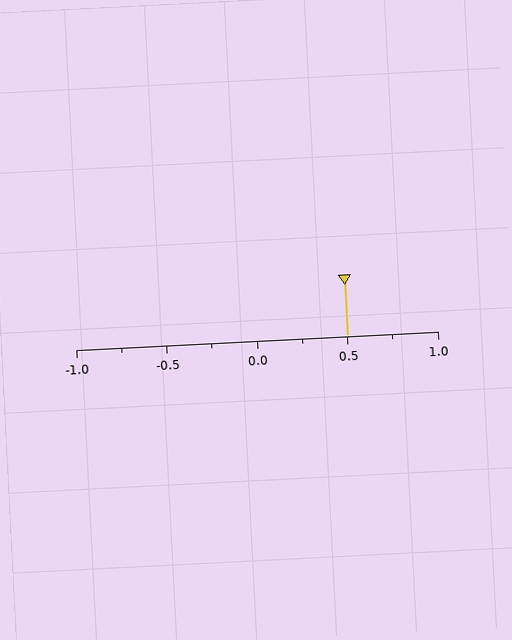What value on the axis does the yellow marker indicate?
The marker indicates approximately 0.5.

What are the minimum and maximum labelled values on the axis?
The axis runs from -1.0 to 1.0.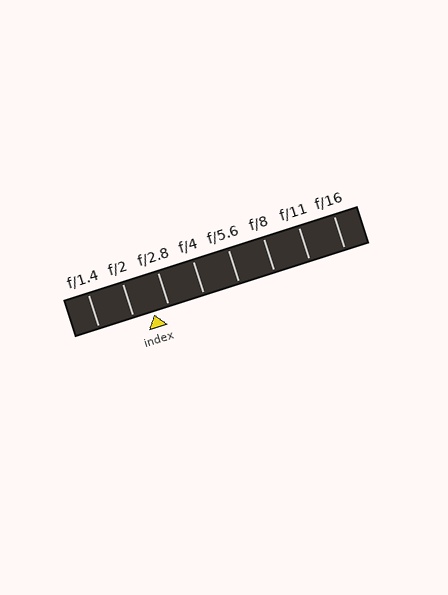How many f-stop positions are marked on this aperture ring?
There are 8 f-stop positions marked.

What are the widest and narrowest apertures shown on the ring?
The widest aperture shown is f/1.4 and the narrowest is f/16.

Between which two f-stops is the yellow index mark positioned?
The index mark is between f/2 and f/2.8.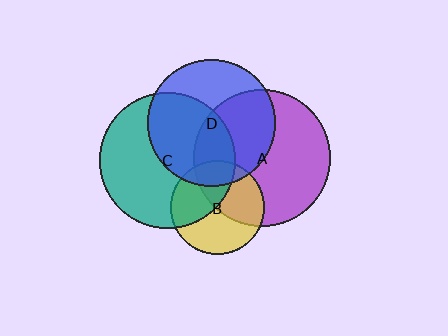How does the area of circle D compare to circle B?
Approximately 1.8 times.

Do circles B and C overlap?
Yes.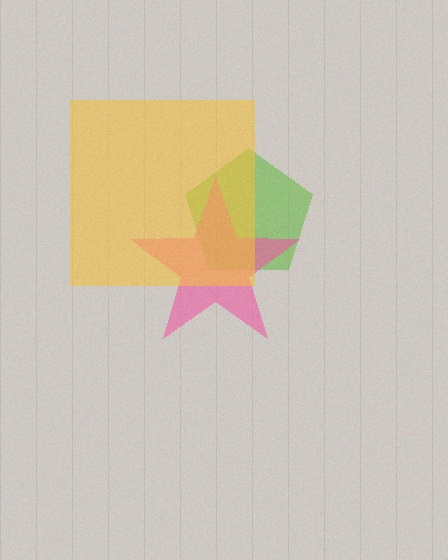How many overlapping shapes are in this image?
There are 3 overlapping shapes in the image.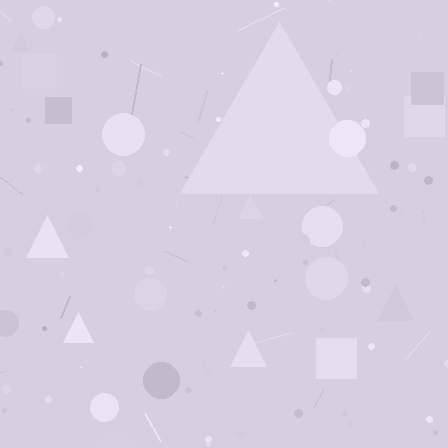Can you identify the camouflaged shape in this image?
The camouflaged shape is a triangle.